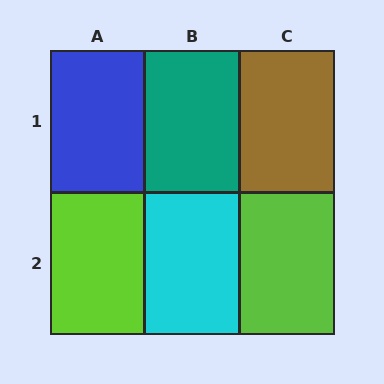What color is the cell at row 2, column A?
Lime.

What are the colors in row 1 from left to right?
Blue, teal, brown.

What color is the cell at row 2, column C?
Lime.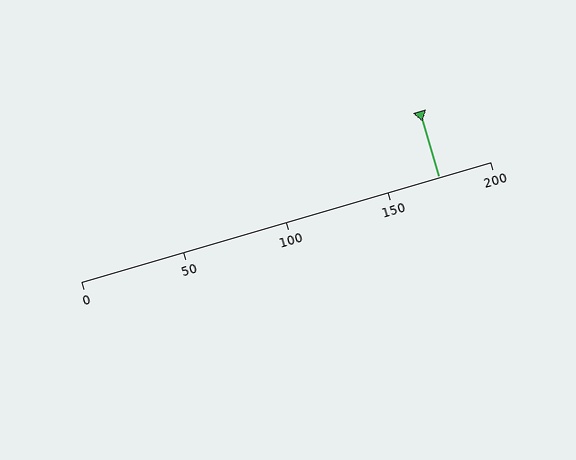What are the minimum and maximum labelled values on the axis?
The axis runs from 0 to 200.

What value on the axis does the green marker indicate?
The marker indicates approximately 175.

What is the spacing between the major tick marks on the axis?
The major ticks are spaced 50 apart.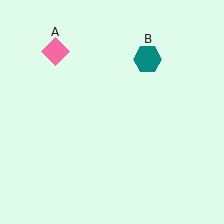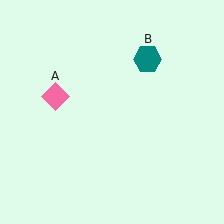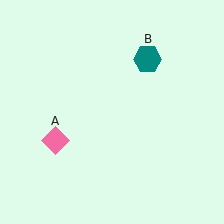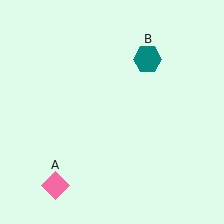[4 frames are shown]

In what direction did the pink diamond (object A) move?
The pink diamond (object A) moved down.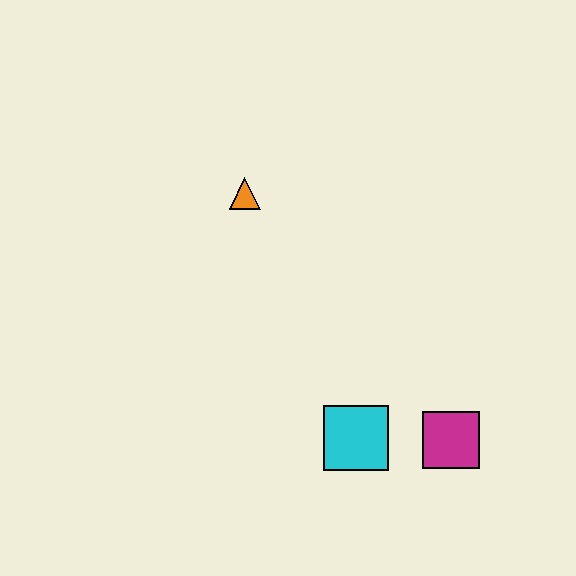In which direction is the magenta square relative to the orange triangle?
The magenta square is below the orange triangle.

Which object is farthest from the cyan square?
The orange triangle is farthest from the cyan square.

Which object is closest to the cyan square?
The magenta square is closest to the cyan square.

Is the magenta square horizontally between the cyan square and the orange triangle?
No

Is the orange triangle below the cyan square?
No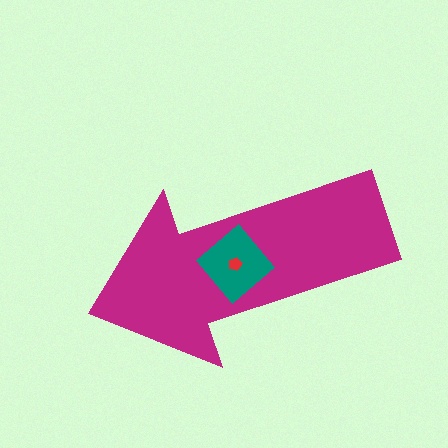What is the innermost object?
The red pentagon.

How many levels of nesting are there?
3.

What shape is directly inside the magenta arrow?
The teal diamond.